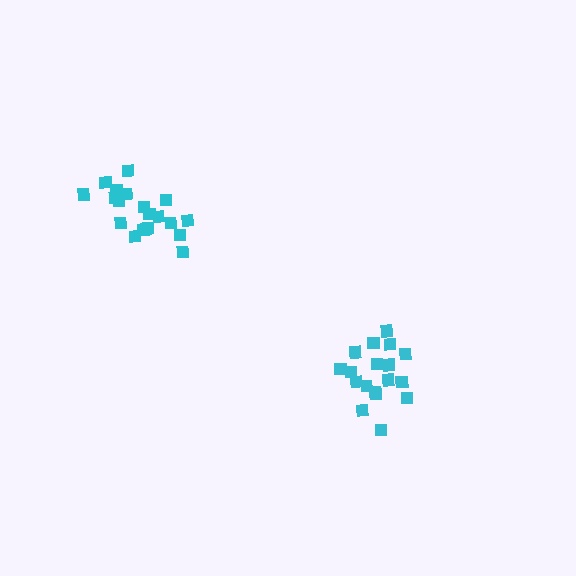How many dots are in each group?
Group 1: 20 dots, Group 2: 18 dots (38 total).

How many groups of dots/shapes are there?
There are 2 groups.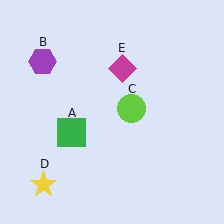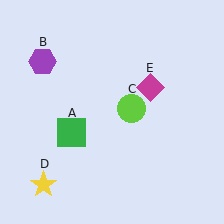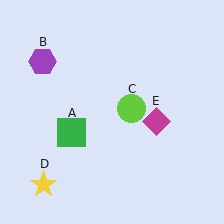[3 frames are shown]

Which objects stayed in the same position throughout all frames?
Green square (object A) and purple hexagon (object B) and lime circle (object C) and yellow star (object D) remained stationary.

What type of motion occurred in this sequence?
The magenta diamond (object E) rotated clockwise around the center of the scene.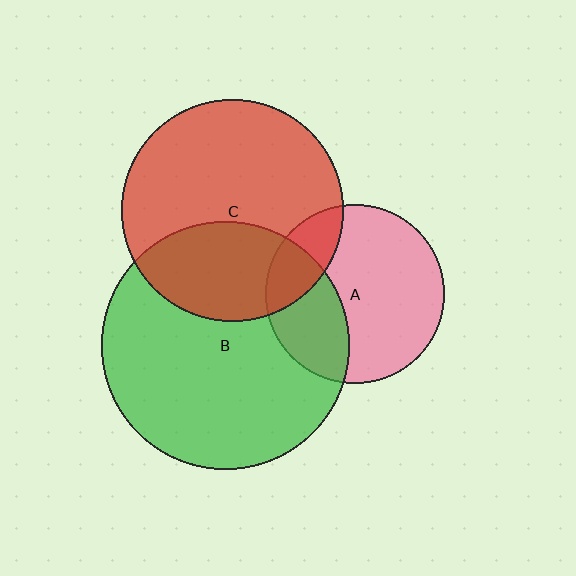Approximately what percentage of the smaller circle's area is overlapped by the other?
Approximately 35%.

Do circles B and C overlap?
Yes.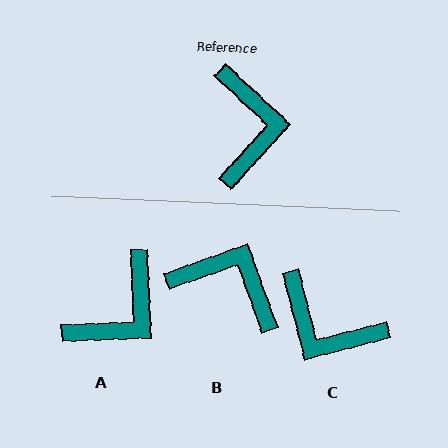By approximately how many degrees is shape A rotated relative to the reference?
Approximately 45 degrees clockwise.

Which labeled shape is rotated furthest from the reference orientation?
C, about 123 degrees away.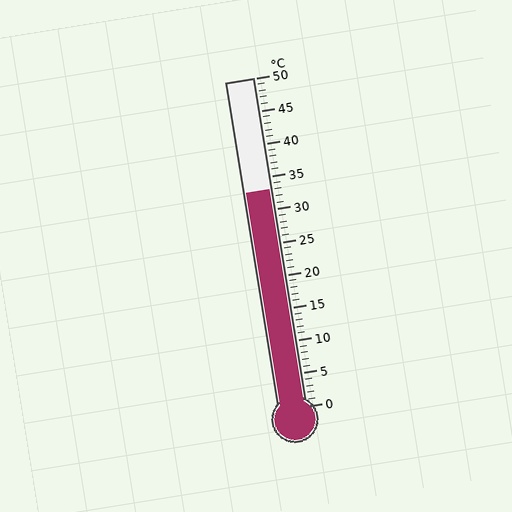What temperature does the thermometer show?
The thermometer shows approximately 33°C.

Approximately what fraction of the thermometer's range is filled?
The thermometer is filled to approximately 65% of its range.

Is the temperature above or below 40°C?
The temperature is below 40°C.